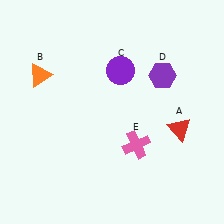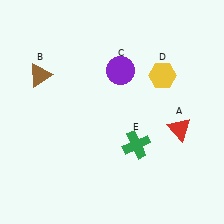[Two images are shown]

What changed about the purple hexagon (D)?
In Image 1, D is purple. In Image 2, it changed to yellow.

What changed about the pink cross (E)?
In Image 1, E is pink. In Image 2, it changed to green.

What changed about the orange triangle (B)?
In Image 1, B is orange. In Image 2, it changed to brown.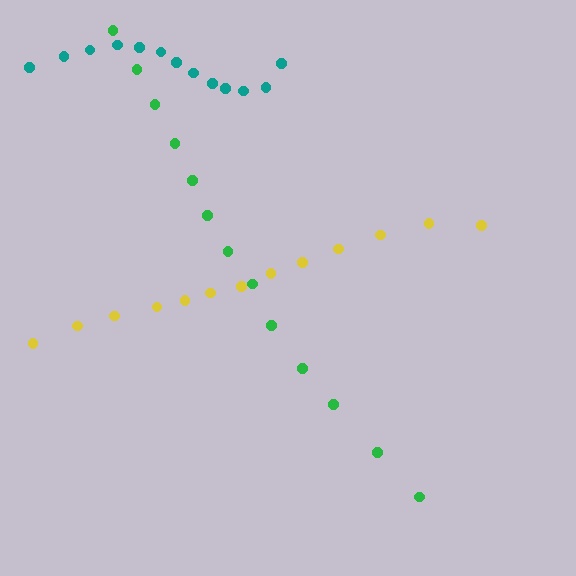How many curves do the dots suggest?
There are 3 distinct paths.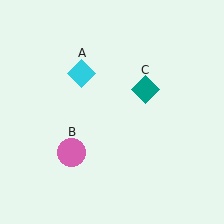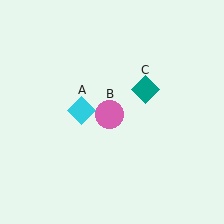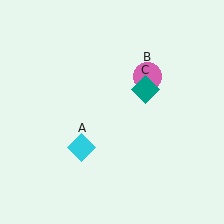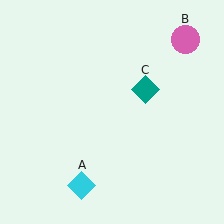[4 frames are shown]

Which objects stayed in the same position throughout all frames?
Teal diamond (object C) remained stationary.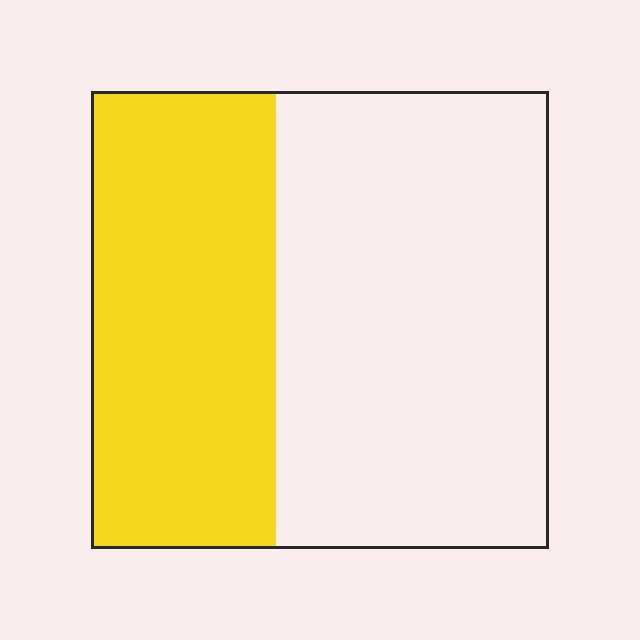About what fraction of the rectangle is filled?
About two fifths (2/5).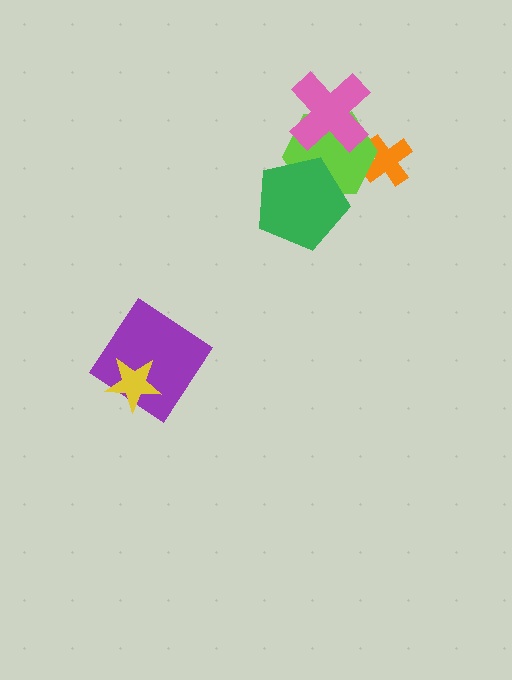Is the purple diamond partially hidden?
Yes, it is partially covered by another shape.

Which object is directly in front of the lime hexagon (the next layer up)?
The green pentagon is directly in front of the lime hexagon.